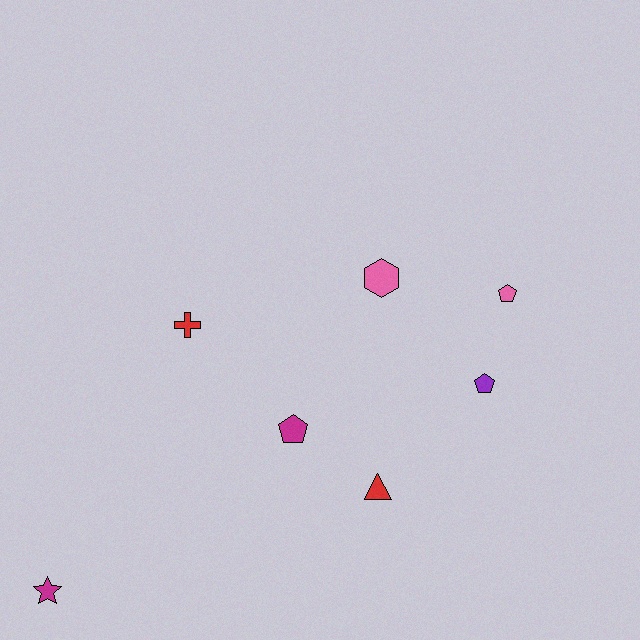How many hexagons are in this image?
There is 1 hexagon.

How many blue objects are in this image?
There are no blue objects.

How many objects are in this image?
There are 7 objects.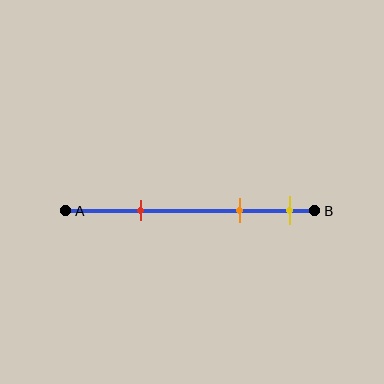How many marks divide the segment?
There are 3 marks dividing the segment.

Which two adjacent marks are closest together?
The orange and yellow marks are the closest adjacent pair.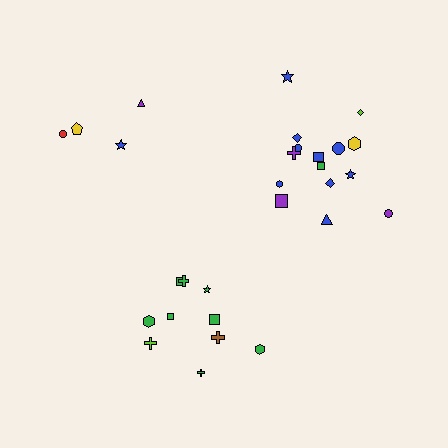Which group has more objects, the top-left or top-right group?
The top-right group.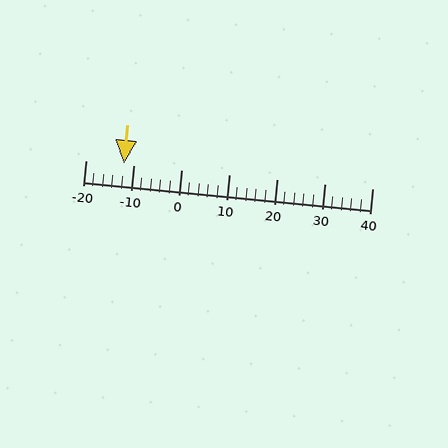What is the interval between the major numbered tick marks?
The major tick marks are spaced 10 units apart.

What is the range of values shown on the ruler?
The ruler shows values from -20 to 40.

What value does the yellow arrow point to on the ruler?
The yellow arrow points to approximately -12.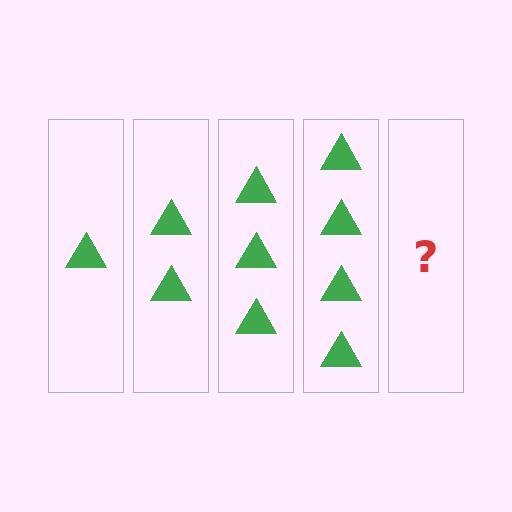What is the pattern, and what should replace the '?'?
The pattern is that each step adds one more triangle. The '?' should be 5 triangles.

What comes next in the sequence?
The next element should be 5 triangles.